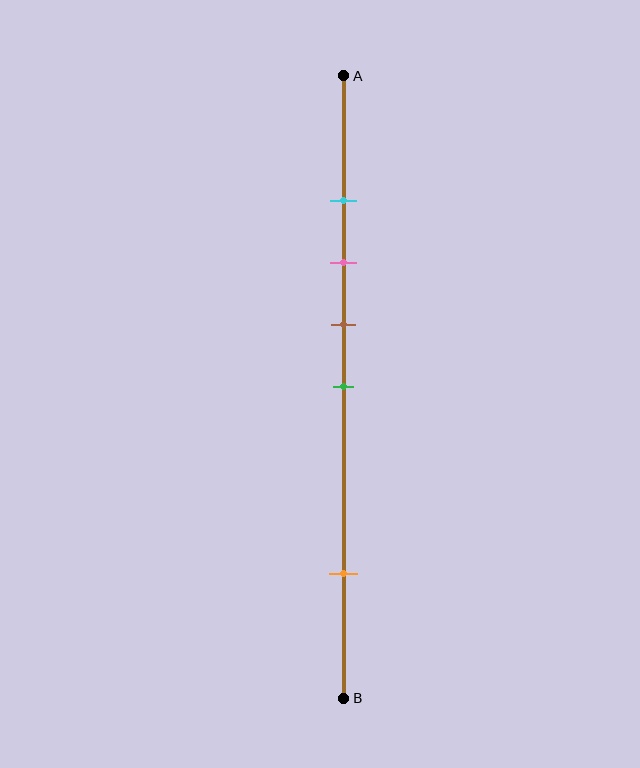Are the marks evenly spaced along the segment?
No, the marks are not evenly spaced.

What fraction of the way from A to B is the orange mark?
The orange mark is approximately 80% (0.8) of the way from A to B.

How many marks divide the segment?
There are 5 marks dividing the segment.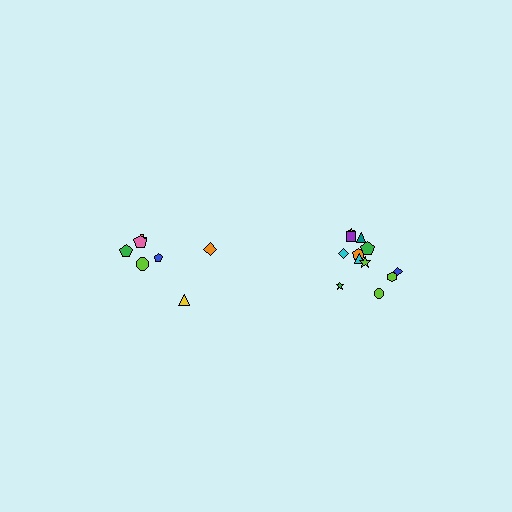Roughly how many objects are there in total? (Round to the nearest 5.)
Roughly 20 objects in total.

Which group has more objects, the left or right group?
The right group.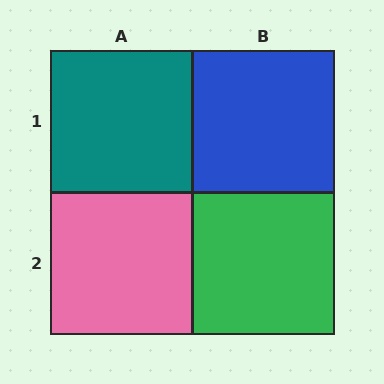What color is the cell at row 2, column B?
Green.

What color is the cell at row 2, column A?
Pink.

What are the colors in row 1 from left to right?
Teal, blue.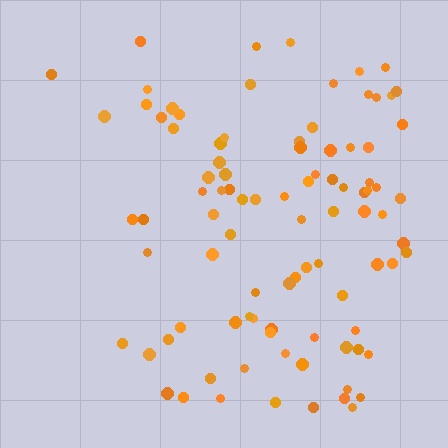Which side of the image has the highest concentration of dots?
The right.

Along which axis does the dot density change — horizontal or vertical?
Horizontal.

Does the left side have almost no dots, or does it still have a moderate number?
Still a moderate number, just noticeably fewer than the right.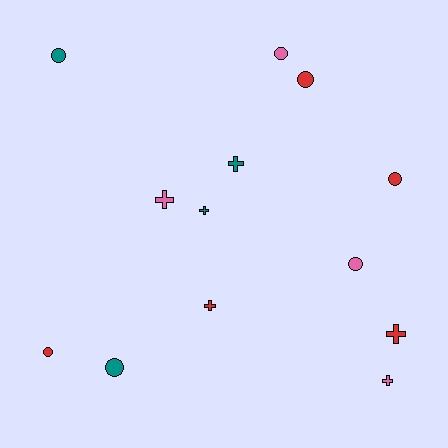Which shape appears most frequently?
Circle, with 7 objects.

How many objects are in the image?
There are 13 objects.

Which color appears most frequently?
Red, with 5 objects.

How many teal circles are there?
There are 2 teal circles.